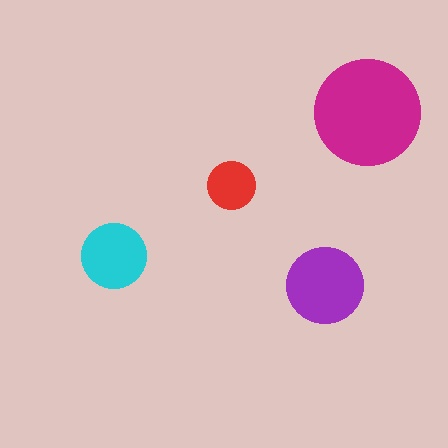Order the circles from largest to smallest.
the magenta one, the purple one, the cyan one, the red one.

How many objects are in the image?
There are 4 objects in the image.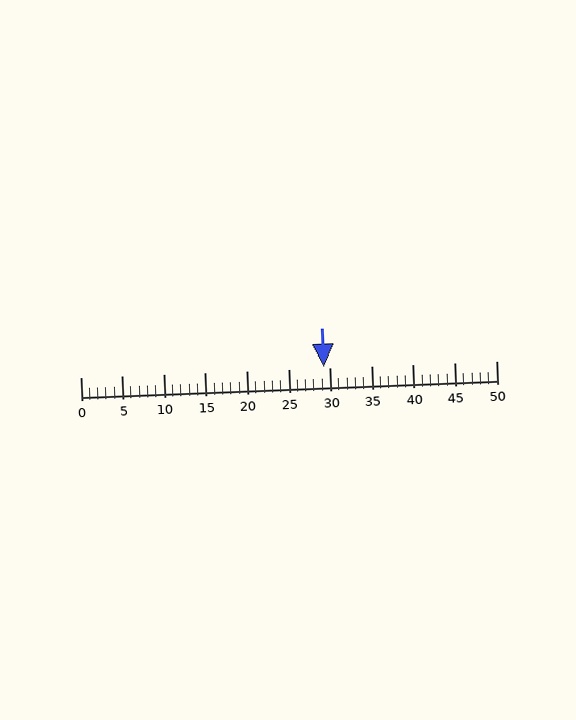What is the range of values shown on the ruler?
The ruler shows values from 0 to 50.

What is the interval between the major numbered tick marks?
The major tick marks are spaced 5 units apart.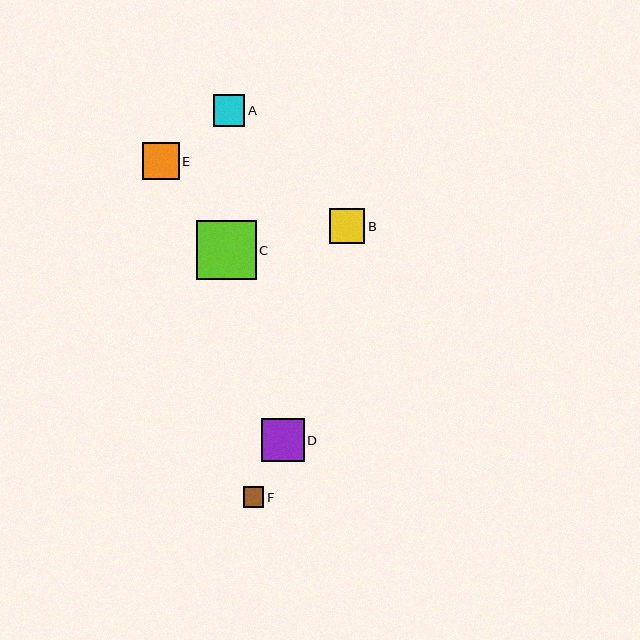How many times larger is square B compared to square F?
Square B is approximately 1.7 times the size of square F.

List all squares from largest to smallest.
From largest to smallest: C, D, E, B, A, F.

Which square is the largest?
Square C is the largest with a size of approximately 59 pixels.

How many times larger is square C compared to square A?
Square C is approximately 1.9 times the size of square A.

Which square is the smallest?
Square F is the smallest with a size of approximately 20 pixels.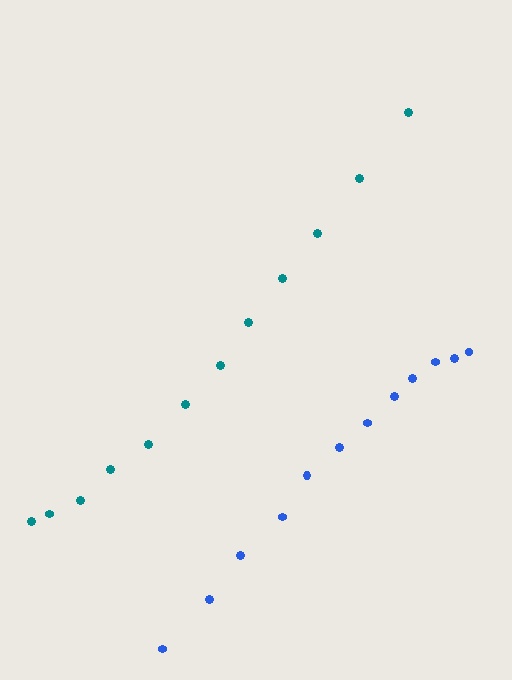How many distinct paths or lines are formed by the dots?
There are 2 distinct paths.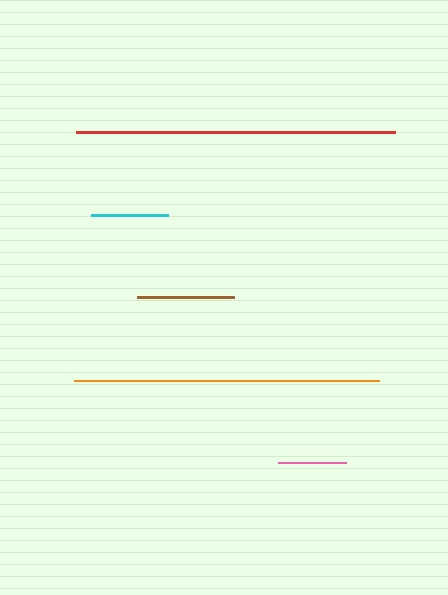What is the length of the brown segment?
The brown segment is approximately 97 pixels long.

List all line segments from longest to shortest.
From longest to shortest: red, orange, brown, cyan, pink.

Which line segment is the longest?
The red line is the longest at approximately 319 pixels.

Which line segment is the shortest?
The pink line is the shortest at approximately 68 pixels.